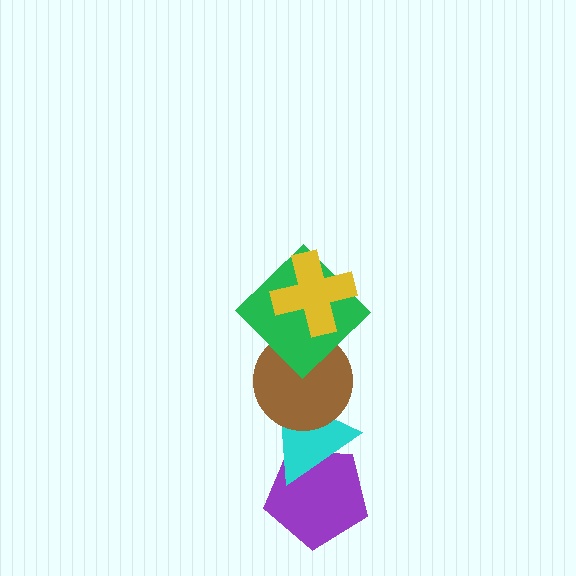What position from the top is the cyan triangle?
The cyan triangle is 4th from the top.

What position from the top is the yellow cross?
The yellow cross is 1st from the top.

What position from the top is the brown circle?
The brown circle is 3rd from the top.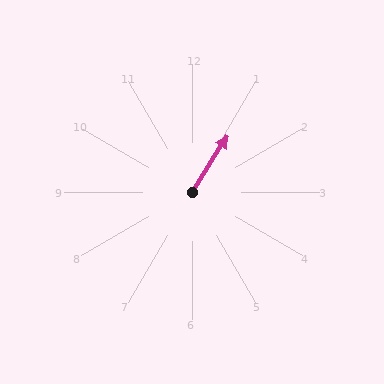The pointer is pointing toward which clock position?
Roughly 1 o'clock.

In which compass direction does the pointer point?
Northeast.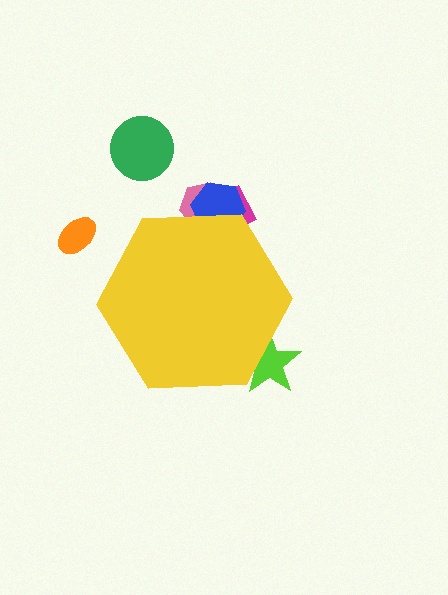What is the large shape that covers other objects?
A yellow hexagon.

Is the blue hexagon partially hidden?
Yes, the blue hexagon is partially hidden behind the yellow hexagon.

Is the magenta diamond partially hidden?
Yes, the magenta diamond is partially hidden behind the yellow hexagon.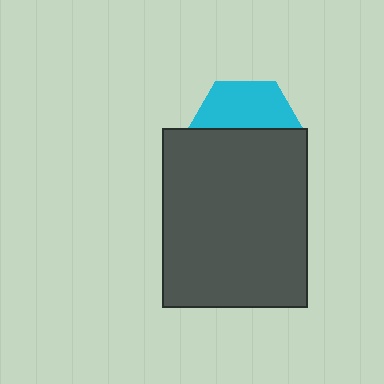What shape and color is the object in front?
The object in front is a dark gray rectangle.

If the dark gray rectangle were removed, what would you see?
You would see the complete cyan hexagon.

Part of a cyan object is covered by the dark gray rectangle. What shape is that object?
It is a hexagon.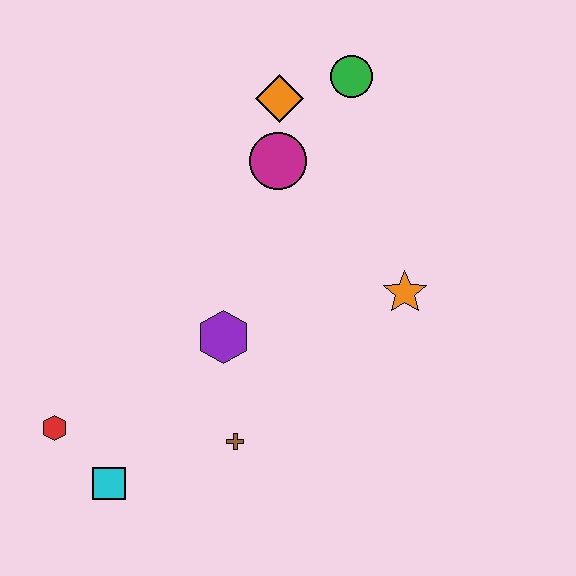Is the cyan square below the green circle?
Yes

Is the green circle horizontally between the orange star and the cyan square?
Yes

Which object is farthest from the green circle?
The cyan square is farthest from the green circle.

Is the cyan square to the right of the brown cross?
No